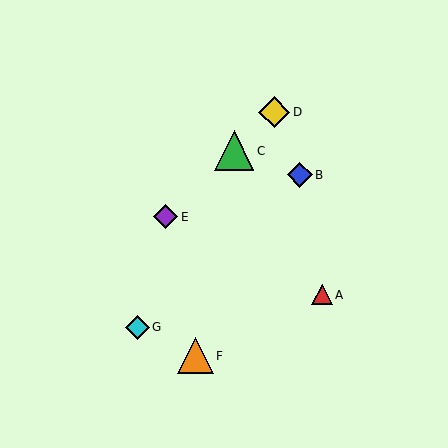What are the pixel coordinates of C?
Object C is at (234, 151).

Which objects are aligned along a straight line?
Objects C, D, E are aligned along a straight line.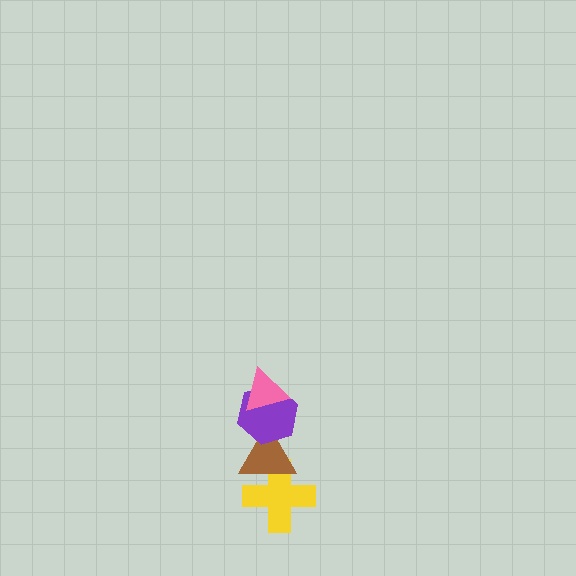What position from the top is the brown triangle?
The brown triangle is 3rd from the top.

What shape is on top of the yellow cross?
The brown triangle is on top of the yellow cross.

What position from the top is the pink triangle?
The pink triangle is 1st from the top.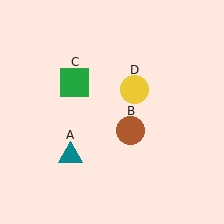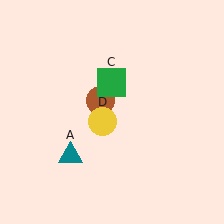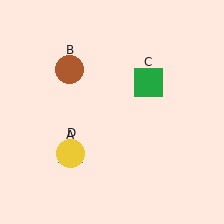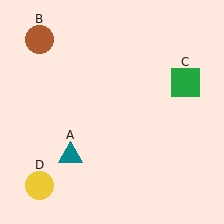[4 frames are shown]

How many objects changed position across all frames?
3 objects changed position: brown circle (object B), green square (object C), yellow circle (object D).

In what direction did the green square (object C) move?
The green square (object C) moved right.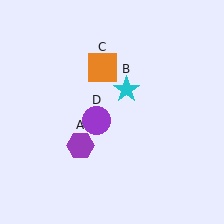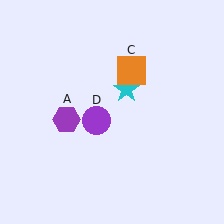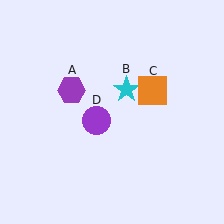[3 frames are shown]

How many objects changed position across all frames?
2 objects changed position: purple hexagon (object A), orange square (object C).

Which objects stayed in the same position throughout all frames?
Cyan star (object B) and purple circle (object D) remained stationary.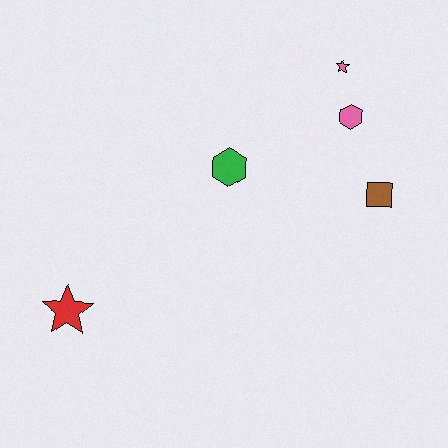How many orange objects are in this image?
There are no orange objects.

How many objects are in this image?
There are 5 objects.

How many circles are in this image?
There are no circles.